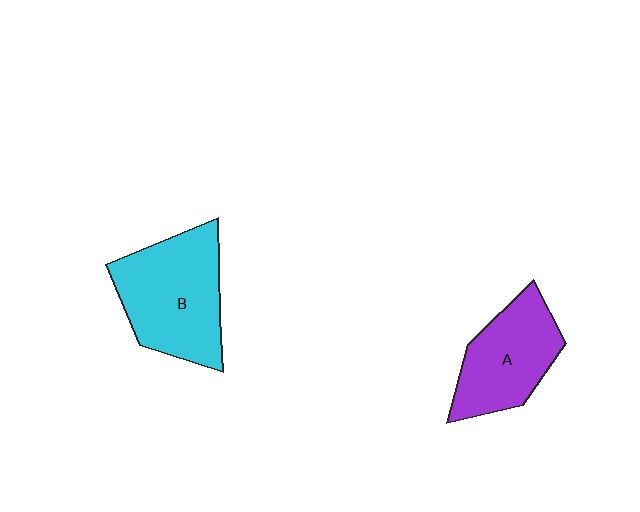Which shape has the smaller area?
Shape A (purple).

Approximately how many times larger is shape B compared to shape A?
Approximately 1.3 times.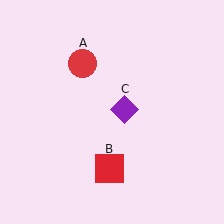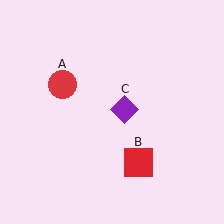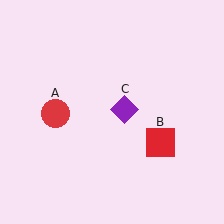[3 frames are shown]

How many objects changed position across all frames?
2 objects changed position: red circle (object A), red square (object B).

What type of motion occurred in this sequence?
The red circle (object A), red square (object B) rotated counterclockwise around the center of the scene.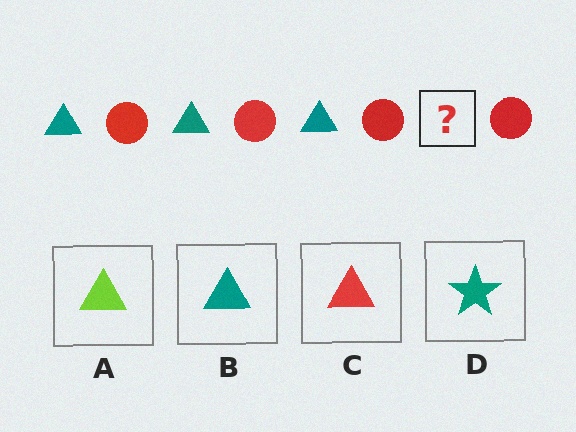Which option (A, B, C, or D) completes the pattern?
B.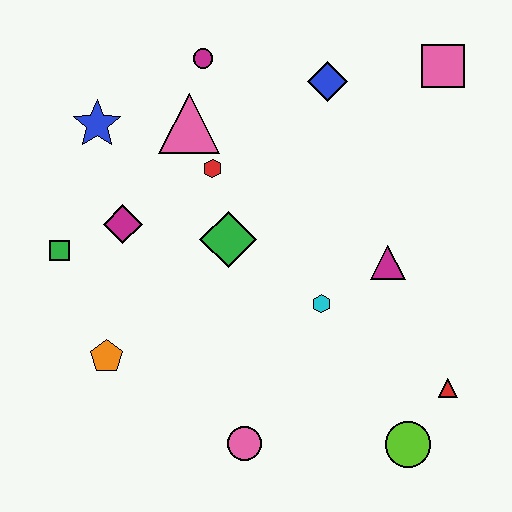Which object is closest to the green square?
The magenta diamond is closest to the green square.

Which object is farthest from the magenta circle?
The lime circle is farthest from the magenta circle.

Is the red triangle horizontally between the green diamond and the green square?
No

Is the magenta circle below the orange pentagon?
No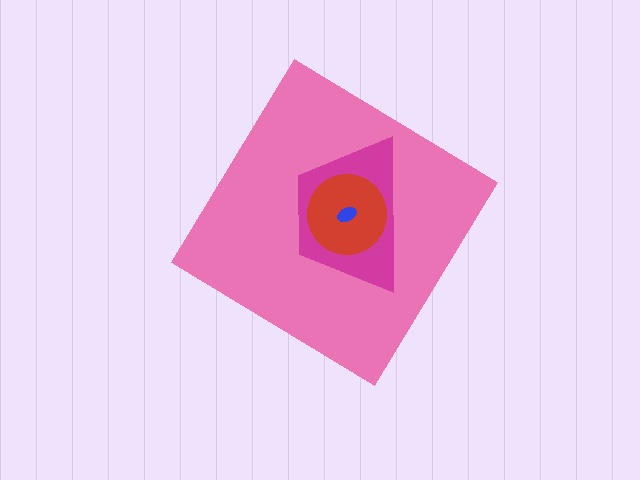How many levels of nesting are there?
4.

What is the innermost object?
The blue ellipse.